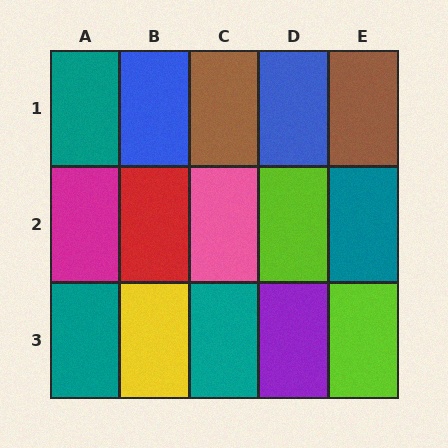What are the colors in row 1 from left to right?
Teal, blue, brown, blue, brown.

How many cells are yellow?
1 cell is yellow.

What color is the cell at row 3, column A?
Teal.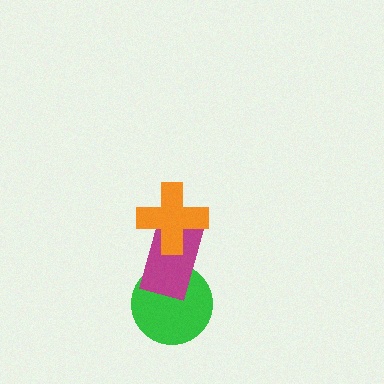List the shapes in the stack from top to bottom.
From top to bottom: the orange cross, the magenta rectangle, the green circle.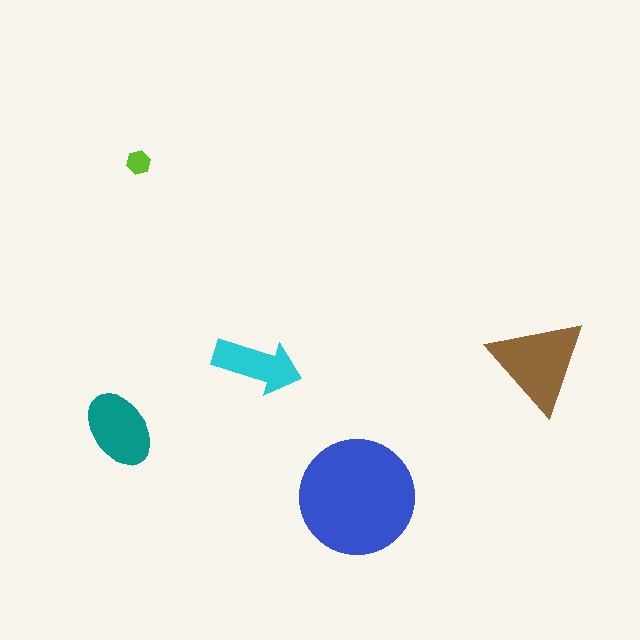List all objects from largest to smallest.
The blue circle, the brown triangle, the teal ellipse, the cyan arrow, the lime hexagon.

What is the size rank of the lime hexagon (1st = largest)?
5th.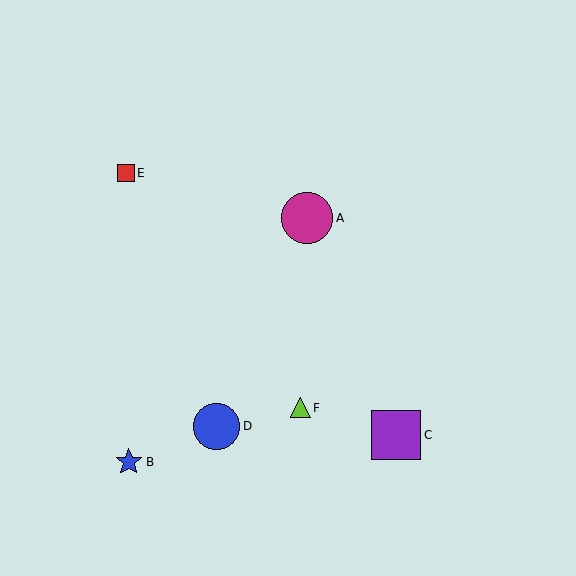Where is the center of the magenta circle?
The center of the magenta circle is at (307, 218).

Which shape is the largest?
The magenta circle (labeled A) is the largest.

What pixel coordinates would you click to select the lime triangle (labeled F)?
Click at (300, 408) to select the lime triangle F.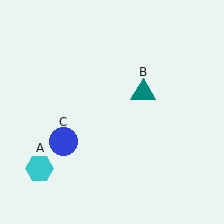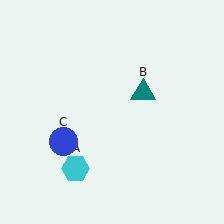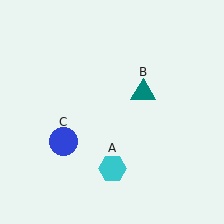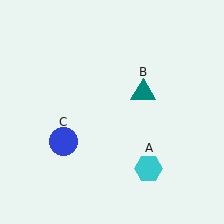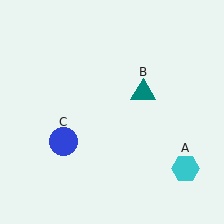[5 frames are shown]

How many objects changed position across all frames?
1 object changed position: cyan hexagon (object A).